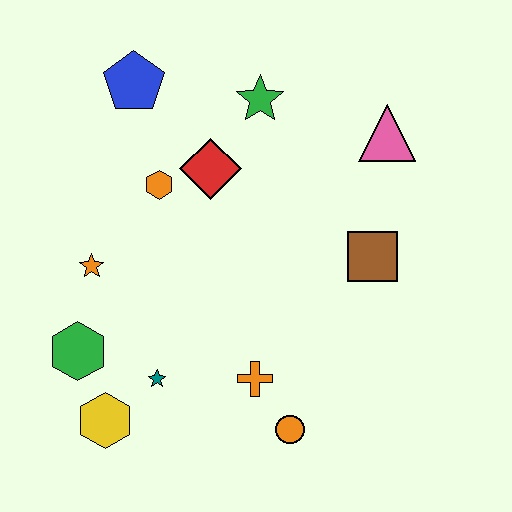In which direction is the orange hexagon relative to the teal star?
The orange hexagon is above the teal star.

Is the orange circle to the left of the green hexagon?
No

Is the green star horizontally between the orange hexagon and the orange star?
No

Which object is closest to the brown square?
The pink triangle is closest to the brown square.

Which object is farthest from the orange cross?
The blue pentagon is farthest from the orange cross.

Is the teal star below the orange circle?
No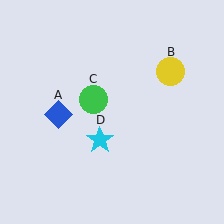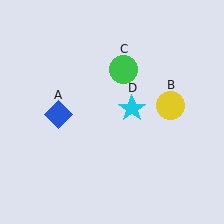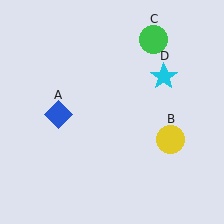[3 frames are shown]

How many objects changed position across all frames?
3 objects changed position: yellow circle (object B), green circle (object C), cyan star (object D).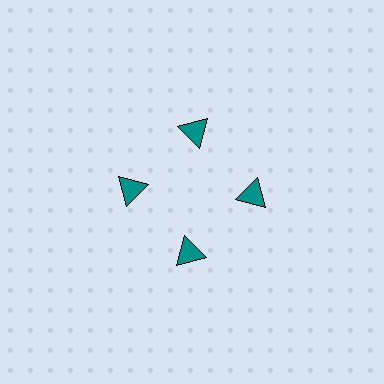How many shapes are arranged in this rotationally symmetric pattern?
There are 4 shapes, arranged in 4 groups of 1.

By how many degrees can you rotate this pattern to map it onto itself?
The pattern maps onto itself every 90 degrees of rotation.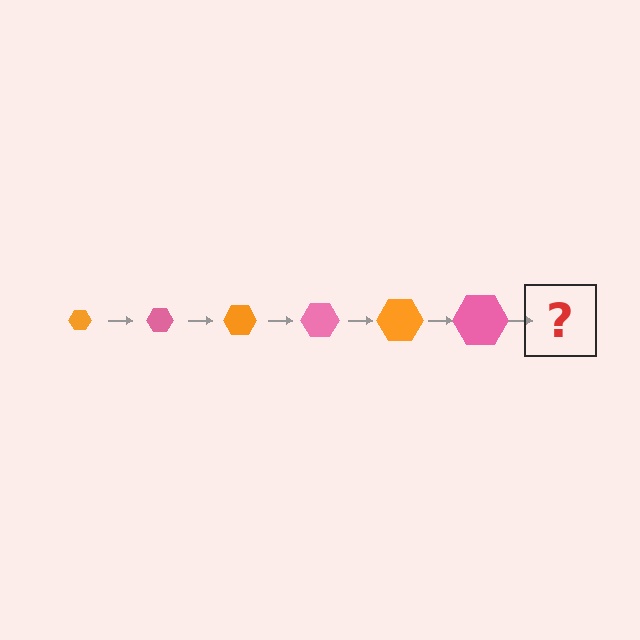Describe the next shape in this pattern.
It should be an orange hexagon, larger than the previous one.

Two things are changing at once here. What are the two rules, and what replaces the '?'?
The two rules are that the hexagon grows larger each step and the color cycles through orange and pink. The '?' should be an orange hexagon, larger than the previous one.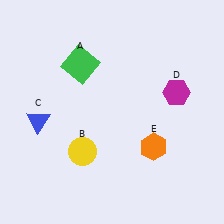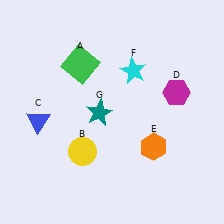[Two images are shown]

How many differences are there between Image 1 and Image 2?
There are 2 differences between the two images.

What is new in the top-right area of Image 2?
A cyan star (F) was added in the top-right area of Image 2.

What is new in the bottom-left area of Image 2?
A teal star (G) was added in the bottom-left area of Image 2.